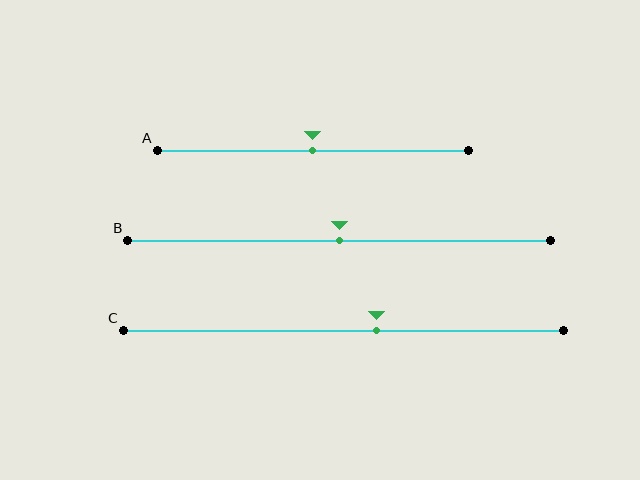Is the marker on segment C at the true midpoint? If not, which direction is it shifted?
No, the marker on segment C is shifted to the right by about 7% of the segment length.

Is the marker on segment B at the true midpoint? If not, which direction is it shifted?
Yes, the marker on segment B is at the true midpoint.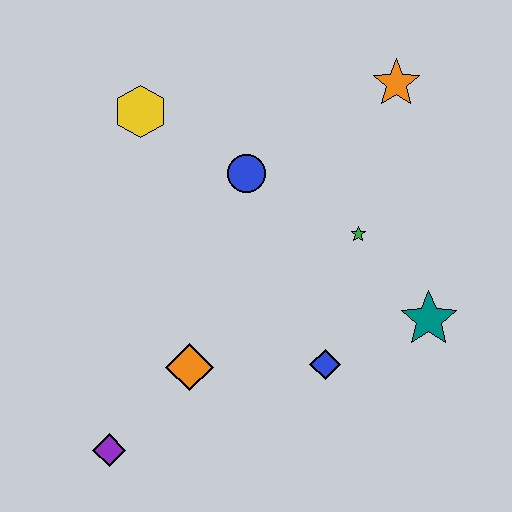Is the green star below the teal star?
No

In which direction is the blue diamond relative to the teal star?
The blue diamond is to the left of the teal star.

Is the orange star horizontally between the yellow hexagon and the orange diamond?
No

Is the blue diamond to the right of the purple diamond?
Yes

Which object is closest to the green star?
The teal star is closest to the green star.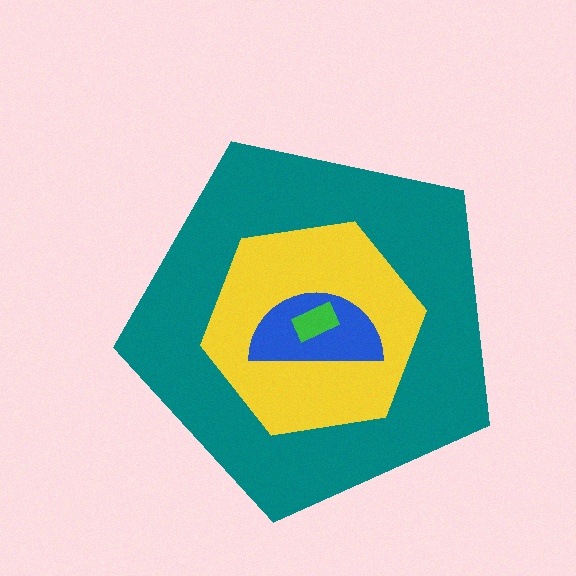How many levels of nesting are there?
4.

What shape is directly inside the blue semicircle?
The green rectangle.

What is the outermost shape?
The teal pentagon.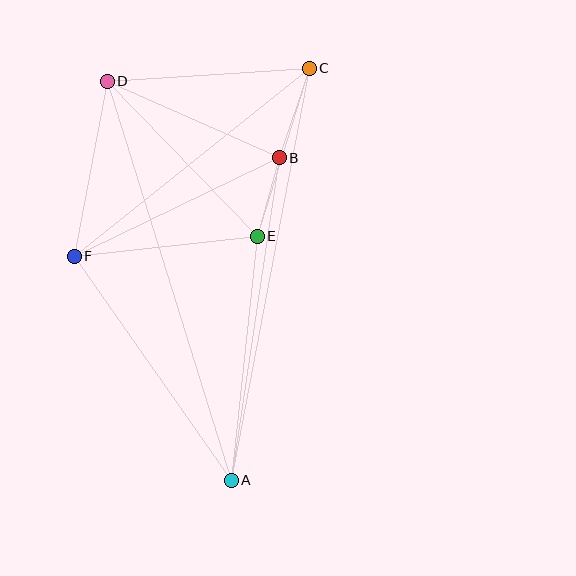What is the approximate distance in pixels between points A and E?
The distance between A and E is approximately 245 pixels.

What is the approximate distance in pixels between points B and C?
The distance between B and C is approximately 94 pixels.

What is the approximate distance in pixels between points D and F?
The distance between D and F is approximately 178 pixels.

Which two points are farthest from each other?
Points A and C are farthest from each other.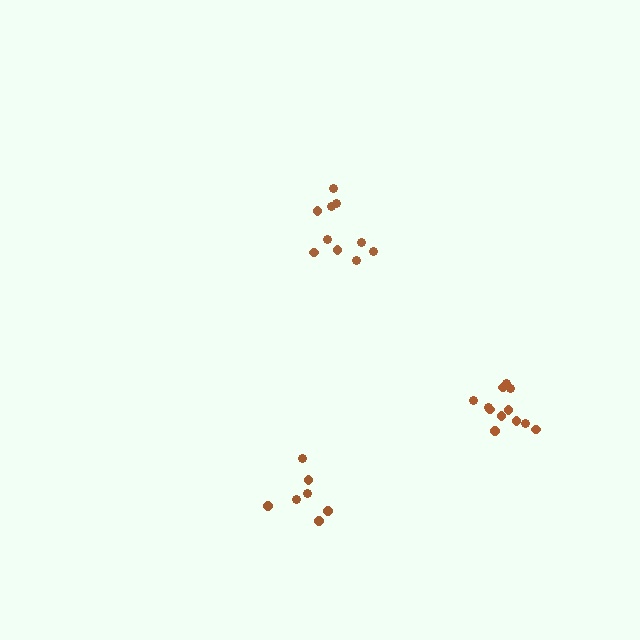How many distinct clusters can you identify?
There are 3 distinct clusters.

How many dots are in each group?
Group 1: 7 dots, Group 2: 10 dots, Group 3: 12 dots (29 total).